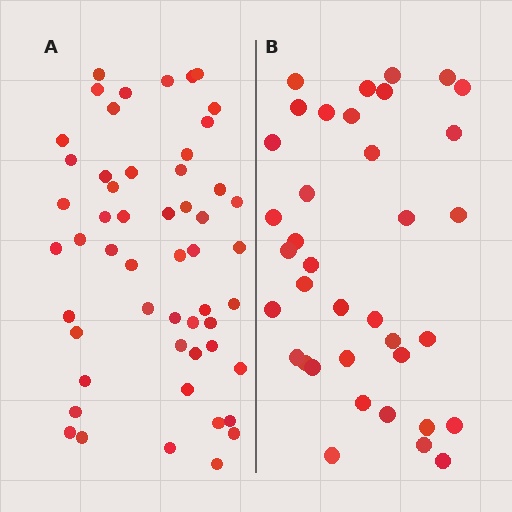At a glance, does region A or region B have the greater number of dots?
Region A (the left region) has more dots.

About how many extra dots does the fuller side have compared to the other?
Region A has approximately 15 more dots than region B.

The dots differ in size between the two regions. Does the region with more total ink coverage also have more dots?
No. Region B has more total ink coverage because its dots are larger, but region A actually contains more individual dots. Total area can be misleading — the number of items is what matters here.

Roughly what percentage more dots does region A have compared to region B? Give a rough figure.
About 45% more.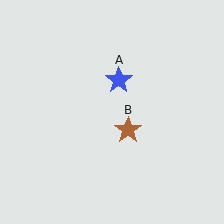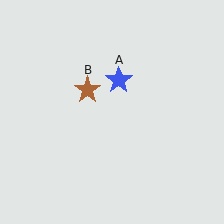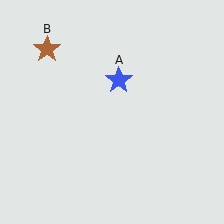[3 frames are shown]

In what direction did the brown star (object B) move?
The brown star (object B) moved up and to the left.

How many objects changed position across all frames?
1 object changed position: brown star (object B).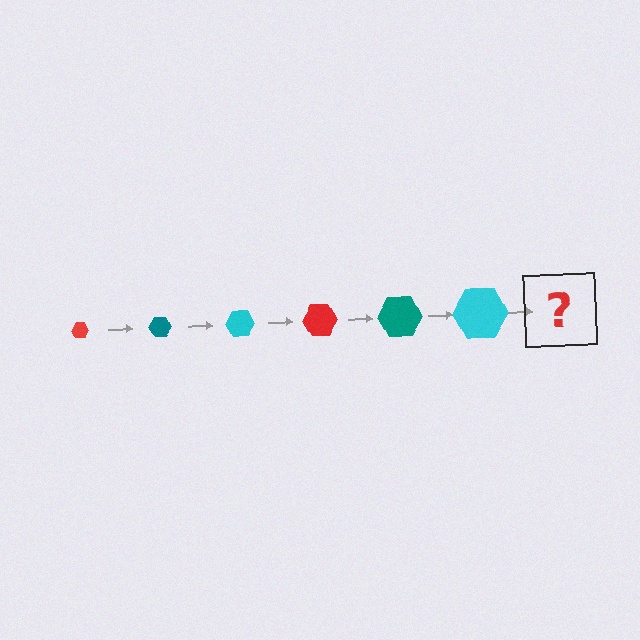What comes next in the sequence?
The next element should be a red hexagon, larger than the previous one.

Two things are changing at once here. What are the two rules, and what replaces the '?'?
The two rules are that the hexagon grows larger each step and the color cycles through red, teal, and cyan. The '?' should be a red hexagon, larger than the previous one.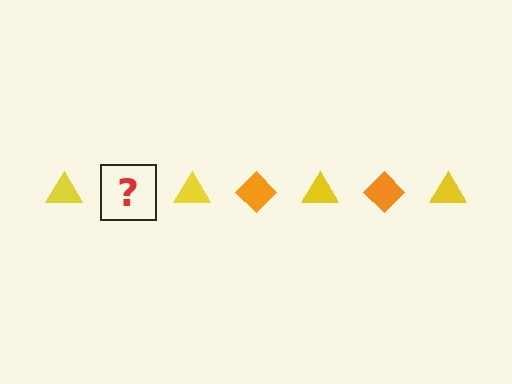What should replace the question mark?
The question mark should be replaced with an orange diamond.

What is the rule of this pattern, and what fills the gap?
The rule is that the pattern alternates between yellow triangle and orange diamond. The gap should be filled with an orange diamond.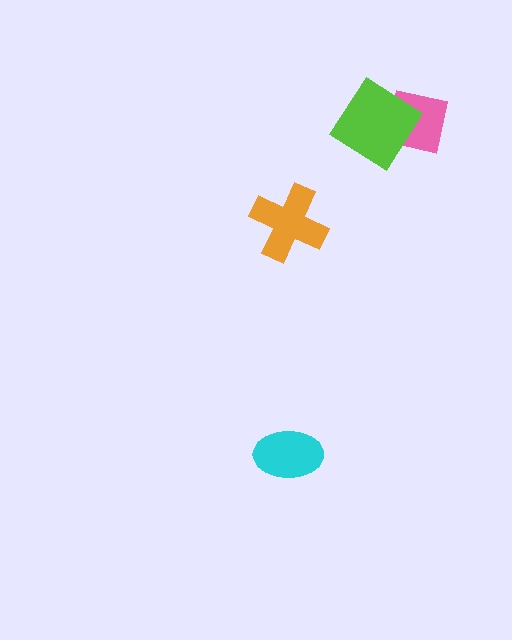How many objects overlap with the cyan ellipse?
0 objects overlap with the cyan ellipse.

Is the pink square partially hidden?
Yes, it is partially covered by another shape.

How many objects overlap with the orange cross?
0 objects overlap with the orange cross.